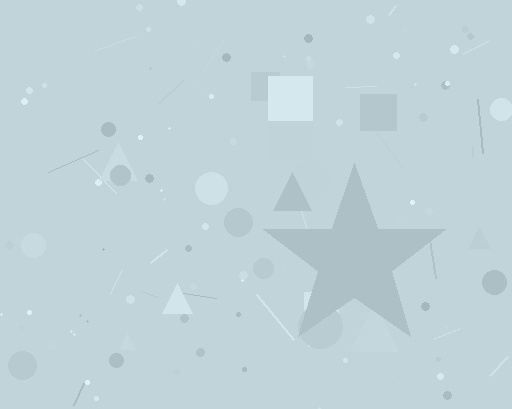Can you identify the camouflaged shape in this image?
The camouflaged shape is a star.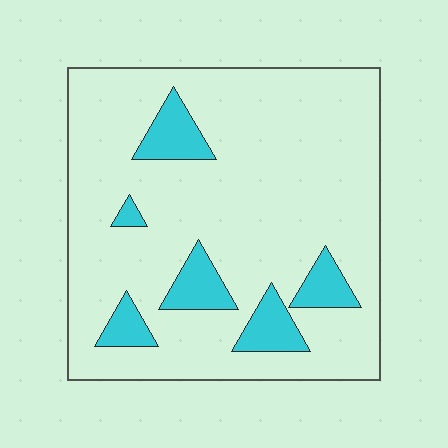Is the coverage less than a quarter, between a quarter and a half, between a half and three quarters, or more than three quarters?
Less than a quarter.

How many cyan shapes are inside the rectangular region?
6.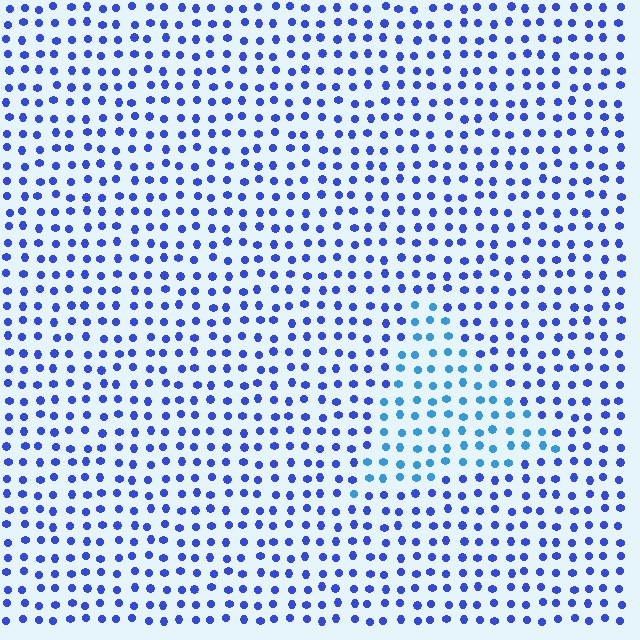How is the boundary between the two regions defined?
The boundary is defined purely by a slight shift in hue (about 30 degrees). Spacing, size, and orientation are identical on both sides.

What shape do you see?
I see a triangle.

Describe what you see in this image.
The image is filled with small blue elements in a uniform arrangement. A triangle-shaped region is visible where the elements are tinted to a slightly different hue, forming a subtle color boundary.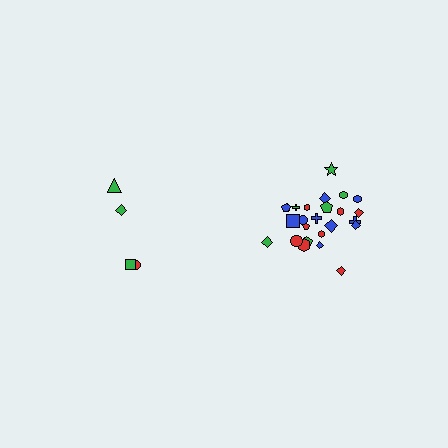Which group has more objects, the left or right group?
The right group.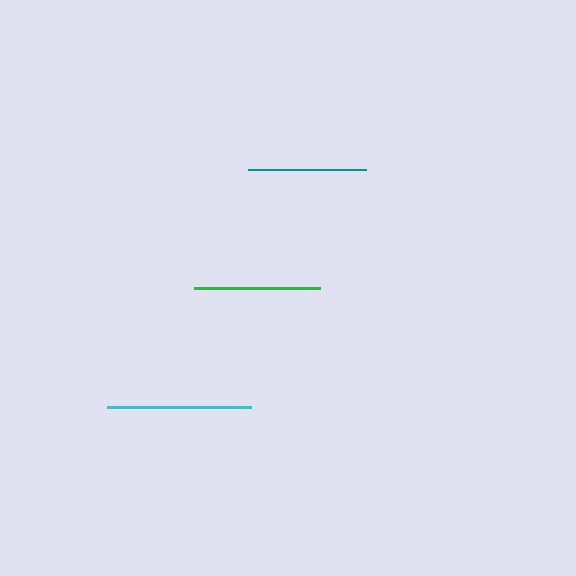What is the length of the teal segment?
The teal segment is approximately 119 pixels long.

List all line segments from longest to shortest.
From longest to shortest: cyan, green, teal.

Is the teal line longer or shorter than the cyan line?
The cyan line is longer than the teal line.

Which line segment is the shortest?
The teal line is the shortest at approximately 119 pixels.